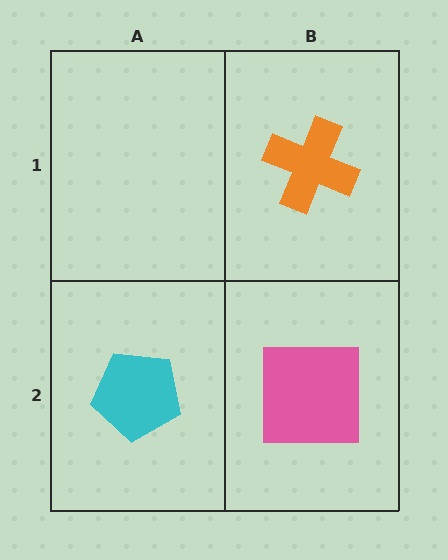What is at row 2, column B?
A pink square.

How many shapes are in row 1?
1 shape.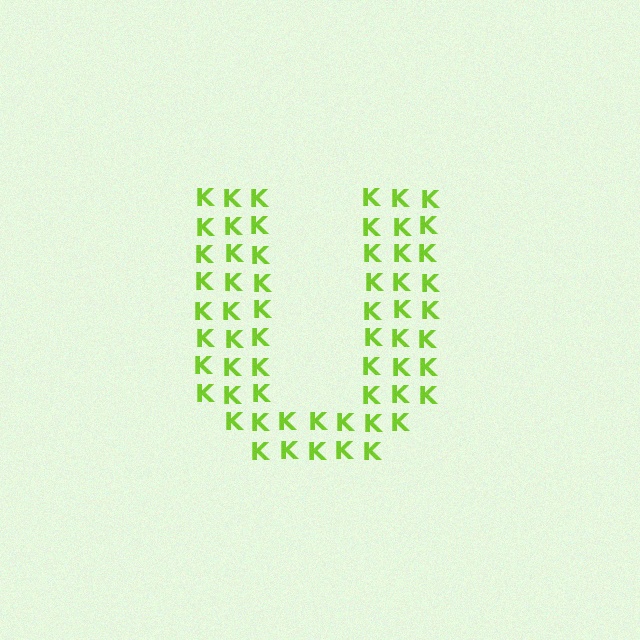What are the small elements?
The small elements are letter K's.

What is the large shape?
The large shape is the letter U.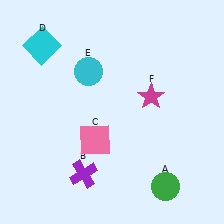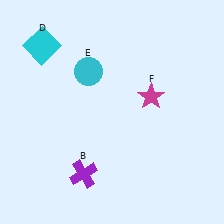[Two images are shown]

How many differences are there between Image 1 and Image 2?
There are 2 differences between the two images.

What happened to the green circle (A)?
The green circle (A) was removed in Image 2. It was in the bottom-right area of Image 1.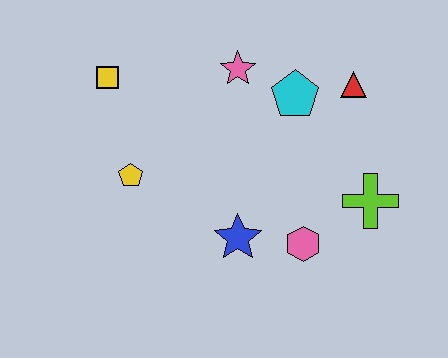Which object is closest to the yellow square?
The yellow pentagon is closest to the yellow square.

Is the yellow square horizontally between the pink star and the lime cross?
No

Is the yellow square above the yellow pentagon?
Yes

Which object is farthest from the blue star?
The yellow square is farthest from the blue star.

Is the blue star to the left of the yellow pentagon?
No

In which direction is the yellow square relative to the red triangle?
The yellow square is to the left of the red triangle.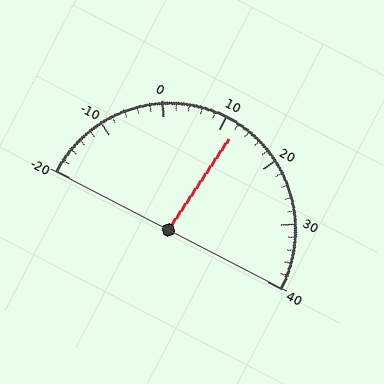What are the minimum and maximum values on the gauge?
The gauge ranges from -20 to 40.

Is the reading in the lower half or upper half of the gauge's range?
The reading is in the upper half of the range (-20 to 40).